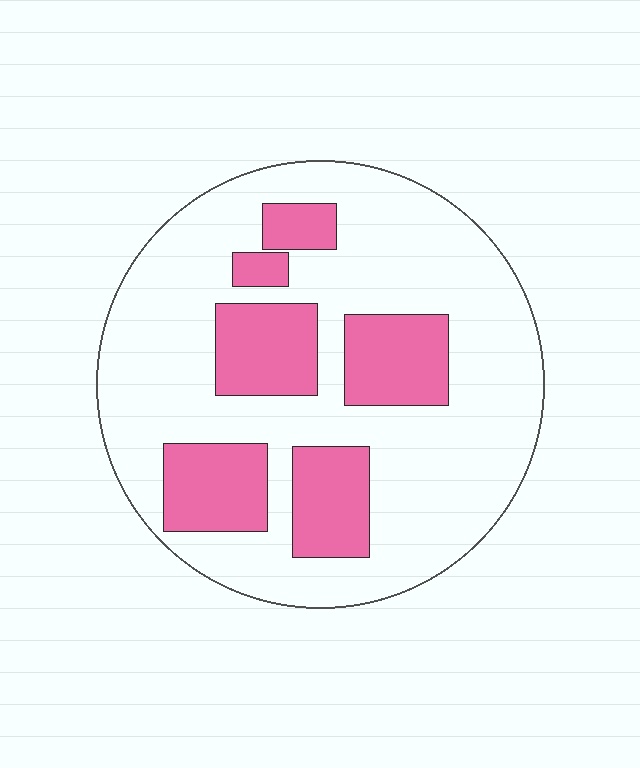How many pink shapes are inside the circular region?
6.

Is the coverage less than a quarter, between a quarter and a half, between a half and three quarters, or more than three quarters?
Between a quarter and a half.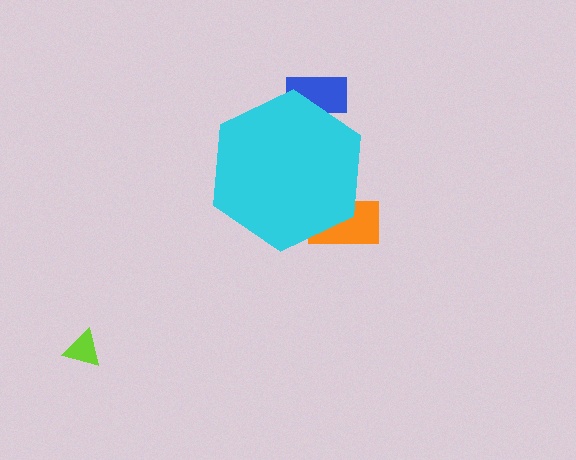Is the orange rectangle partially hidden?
Yes, the orange rectangle is partially hidden behind the cyan hexagon.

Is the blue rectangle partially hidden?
Yes, the blue rectangle is partially hidden behind the cyan hexagon.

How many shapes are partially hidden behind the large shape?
2 shapes are partially hidden.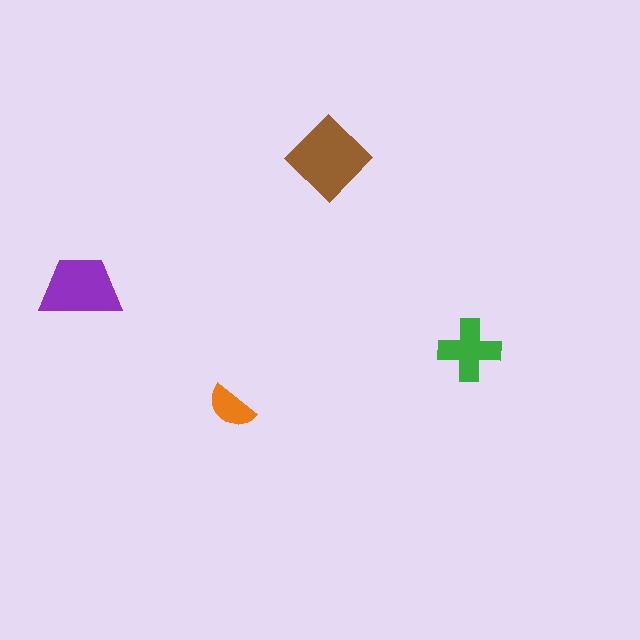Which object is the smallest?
The orange semicircle.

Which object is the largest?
The brown diamond.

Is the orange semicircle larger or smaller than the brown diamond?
Smaller.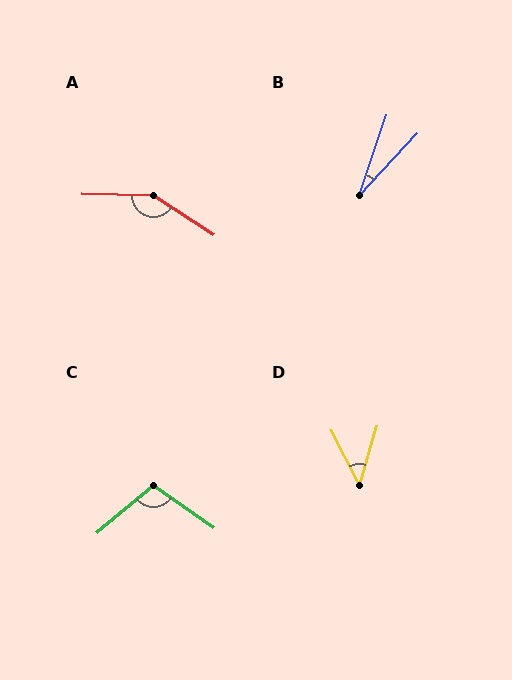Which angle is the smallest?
B, at approximately 24 degrees.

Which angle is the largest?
A, at approximately 148 degrees.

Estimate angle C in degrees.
Approximately 104 degrees.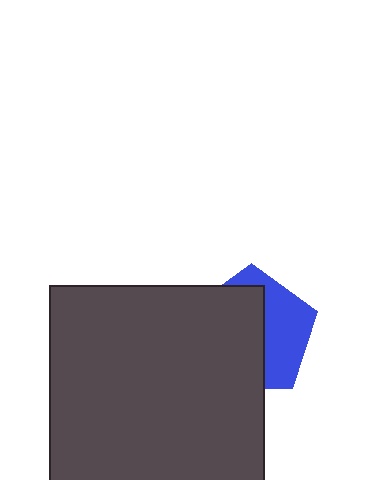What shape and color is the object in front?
The object in front is a dark gray square.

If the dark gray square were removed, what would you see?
You would see the complete blue pentagon.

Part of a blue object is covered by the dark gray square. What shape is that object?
It is a pentagon.